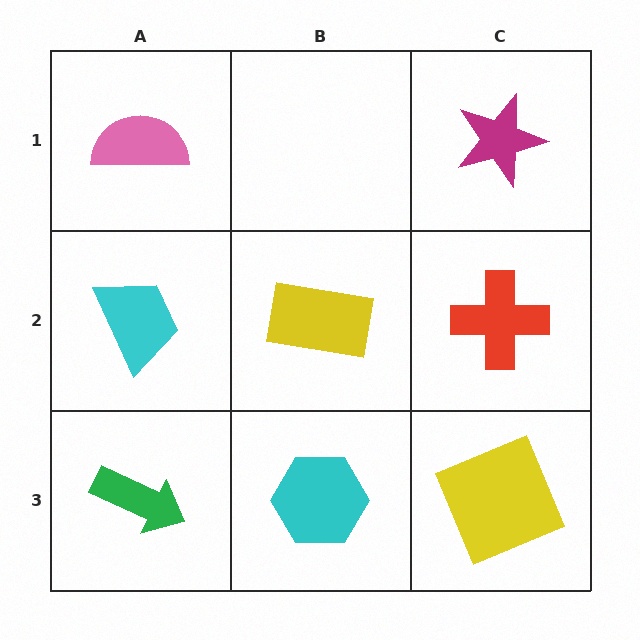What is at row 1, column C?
A magenta star.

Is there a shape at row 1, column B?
No, that cell is empty.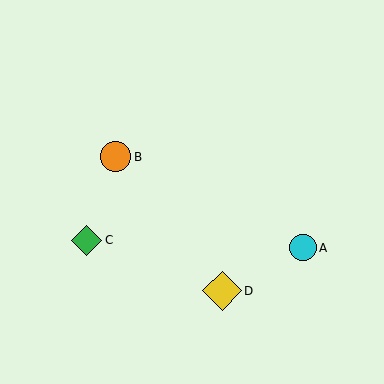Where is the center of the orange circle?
The center of the orange circle is at (116, 157).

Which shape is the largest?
The yellow diamond (labeled D) is the largest.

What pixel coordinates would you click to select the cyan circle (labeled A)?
Click at (303, 248) to select the cyan circle A.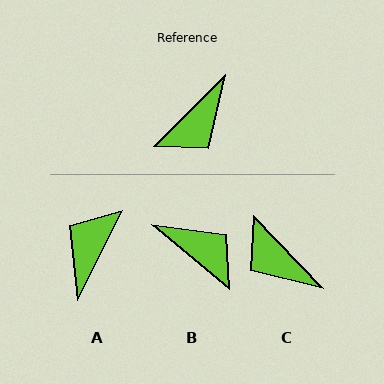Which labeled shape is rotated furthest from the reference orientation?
A, about 162 degrees away.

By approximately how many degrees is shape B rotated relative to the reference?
Approximately 95 degrees counter-clockwise.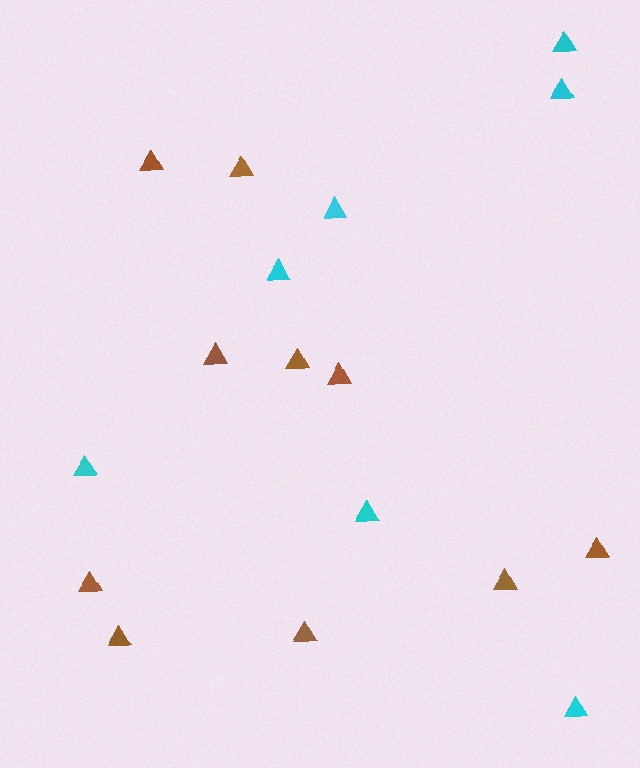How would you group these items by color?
There are 2 groups: one group of brown triangles (10) and one group of cyan triangles (7).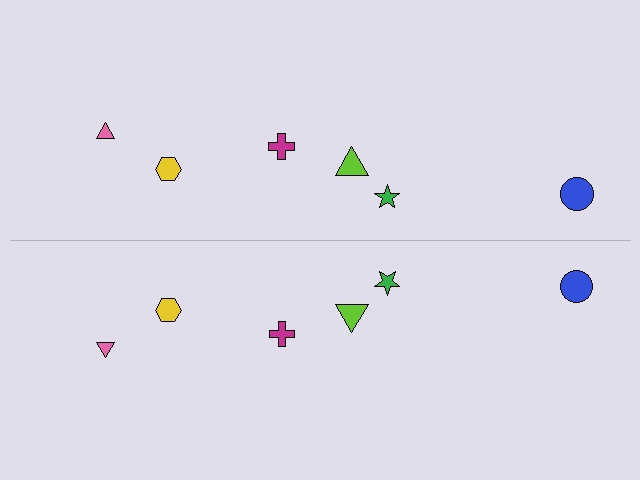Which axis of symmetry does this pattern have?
The pattern has a horizontal axis of symmetry running through the center of the image.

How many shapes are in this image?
There are 12 shapes in this image.